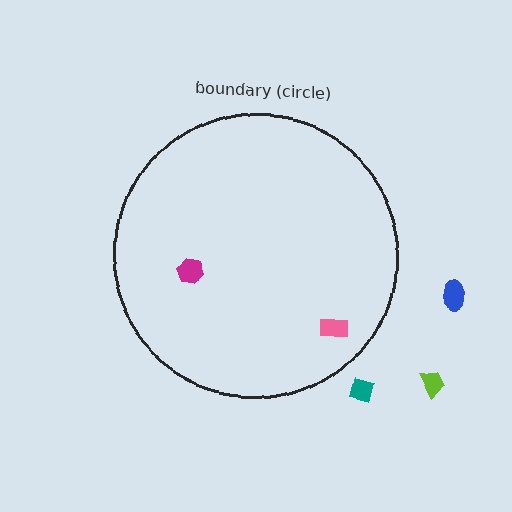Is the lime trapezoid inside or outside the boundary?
Outside.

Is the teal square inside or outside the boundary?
Outside.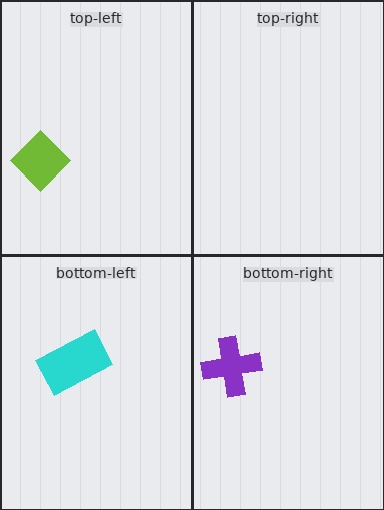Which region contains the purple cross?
The bottom-right region.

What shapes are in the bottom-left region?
The cyan rectangle.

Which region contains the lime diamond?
The top-left region.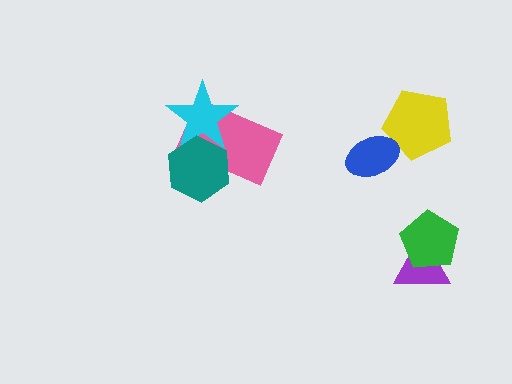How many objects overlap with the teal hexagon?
2 objects overlap with the teal hexagon.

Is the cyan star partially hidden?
Yes, it is partially covered by another shape.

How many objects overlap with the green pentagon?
1 object overlaps with the green pentagon.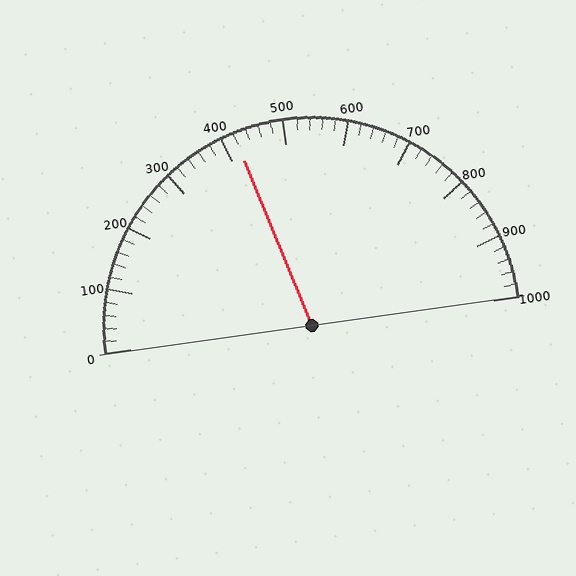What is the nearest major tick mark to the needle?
The nearest major tick mark is 400.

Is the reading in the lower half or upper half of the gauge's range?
The reading is in the lower half of the range (0 to 1000).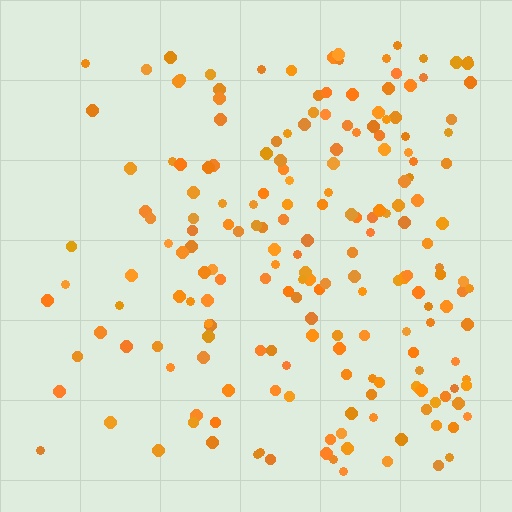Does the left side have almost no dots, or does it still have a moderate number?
Still a moderate number, just noticeably fewer than the right.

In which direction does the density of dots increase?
From left to right, with the right side densest.